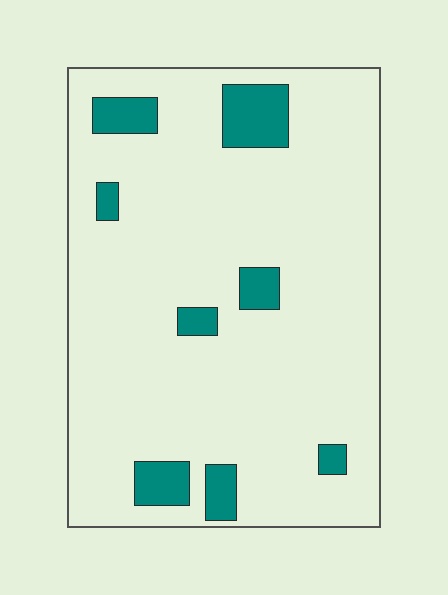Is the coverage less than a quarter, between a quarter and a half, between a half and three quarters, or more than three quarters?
Less than a quarter.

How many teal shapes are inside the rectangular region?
8.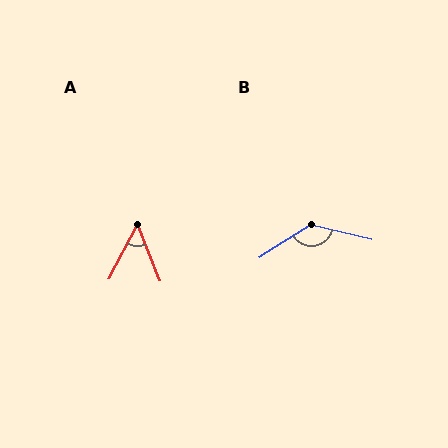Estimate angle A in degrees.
Approximately 49 degrees.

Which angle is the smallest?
A, at approximately 49 degrees.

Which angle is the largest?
B, at approximately 133 degrees.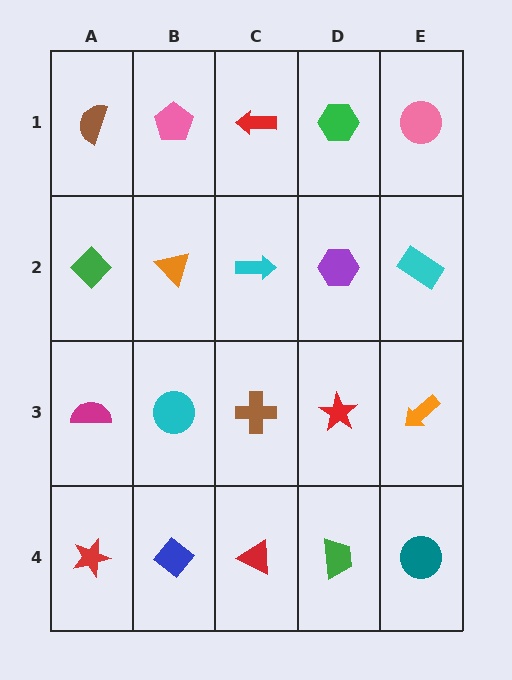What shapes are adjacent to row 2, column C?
A red arrow (row 1, column C), a brown cross (row 3, column C), an orange triangle (row 2, column B), a purple hexagon (row 2, column D).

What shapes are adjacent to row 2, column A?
A brown semicircle (row 1, column A), a magenta semicircle (row 3, column A), an orange triangle (row 2, column B).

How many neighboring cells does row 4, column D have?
3.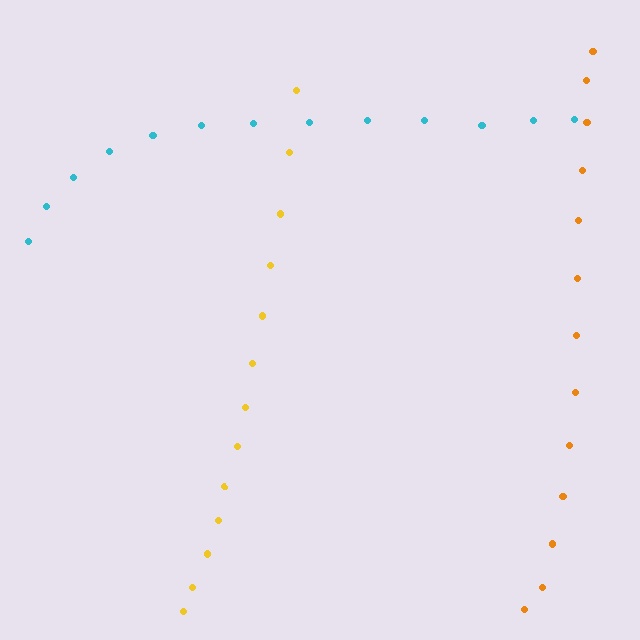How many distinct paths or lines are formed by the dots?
There are 3 distinct paths.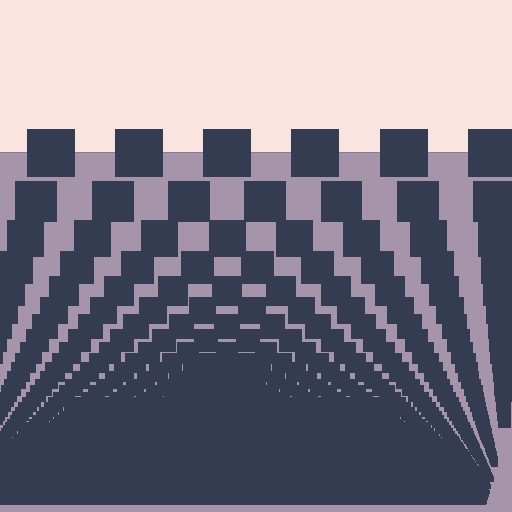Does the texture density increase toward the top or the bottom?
Density increases toward the bottom.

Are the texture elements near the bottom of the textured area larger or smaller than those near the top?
Smaller. The gradient is inverted — elements near the bottom are smaller and denser.